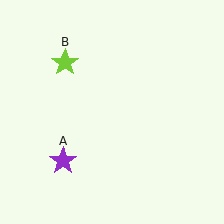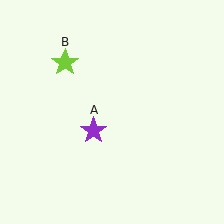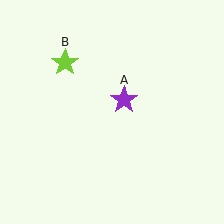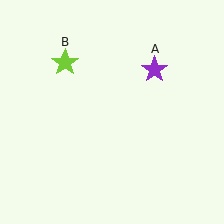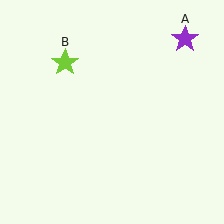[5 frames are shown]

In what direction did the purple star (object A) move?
The purple star (object A) moved up and to the right.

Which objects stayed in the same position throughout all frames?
Lime star (object B) remained stationary.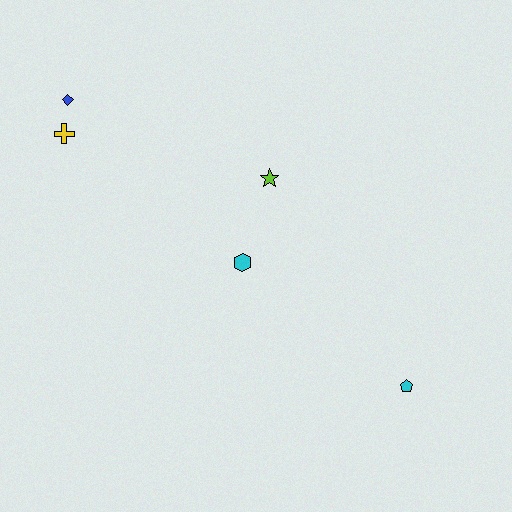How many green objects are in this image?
There are no green objects.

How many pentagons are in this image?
There is 1 pentagon.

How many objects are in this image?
There are 5 objects.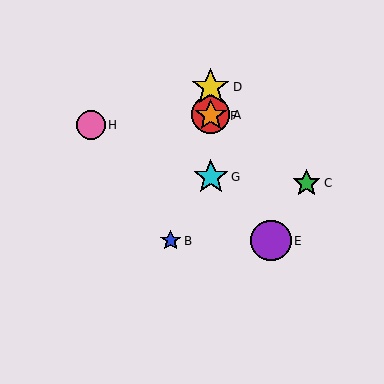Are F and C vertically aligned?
No, F is at x≈211 and C is at x≈307.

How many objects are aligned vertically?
4 objects (A, D, F, G) are aligned vertically.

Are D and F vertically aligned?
Yes, both are at x≈211.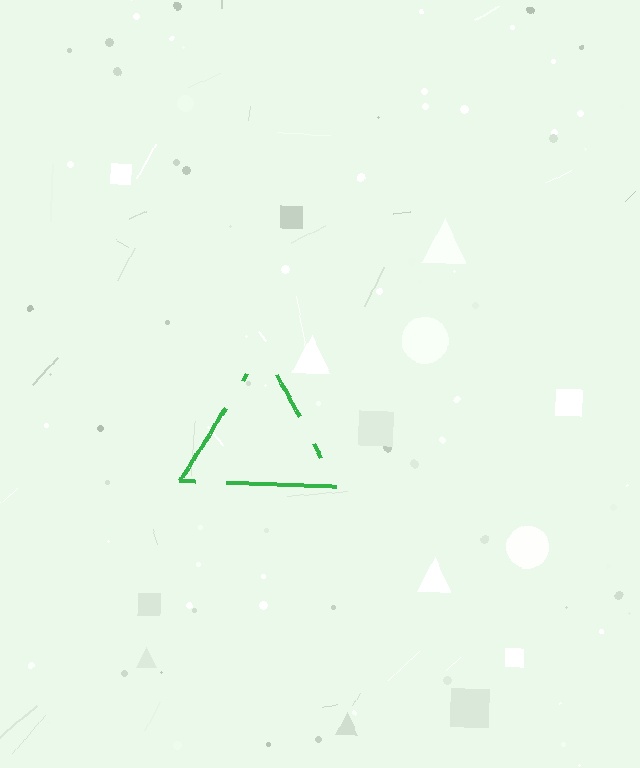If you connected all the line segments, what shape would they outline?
They would outline a triangle.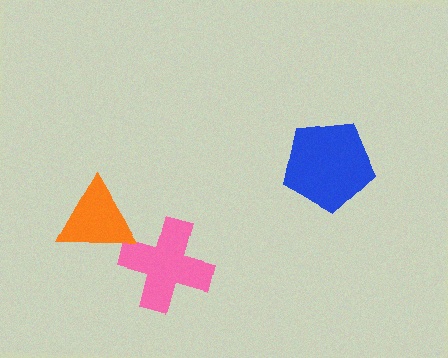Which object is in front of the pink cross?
The orange triangle is in front of the pink cross.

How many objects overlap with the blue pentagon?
0 objects overlap with the blue pentagon.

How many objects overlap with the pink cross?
1 object overlaps with the pink cross.